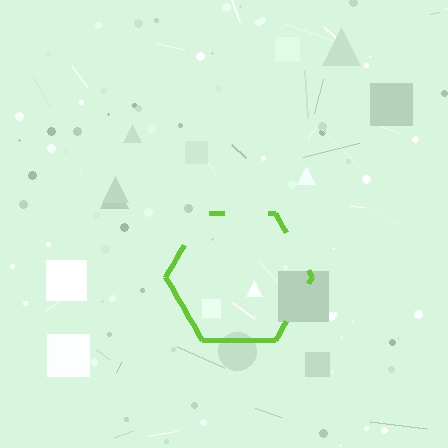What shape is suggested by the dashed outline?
The dashed outline suggests a hexagon.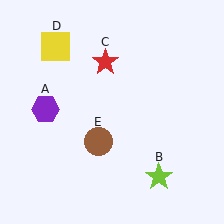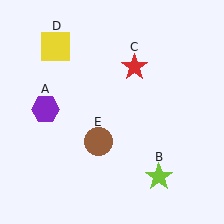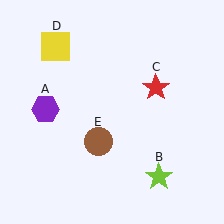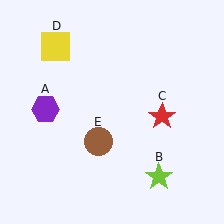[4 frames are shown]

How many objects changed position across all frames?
1 object changed position: red star (object C).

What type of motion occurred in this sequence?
The red star (object C) rotated clockwise around the center of the scene.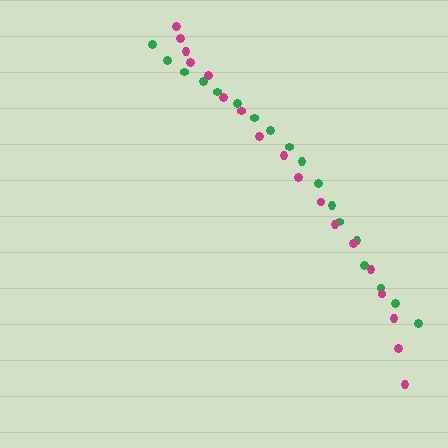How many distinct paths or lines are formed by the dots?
There are 2 distinct paths.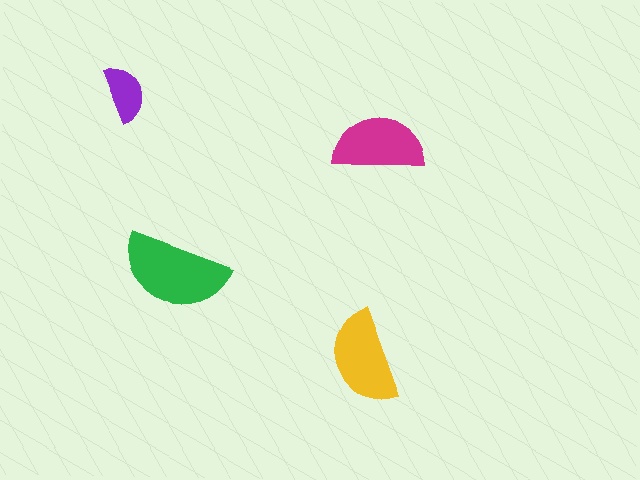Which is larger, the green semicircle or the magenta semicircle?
The green one.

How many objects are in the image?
There are 4 objects in the image.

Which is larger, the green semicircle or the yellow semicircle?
The green one.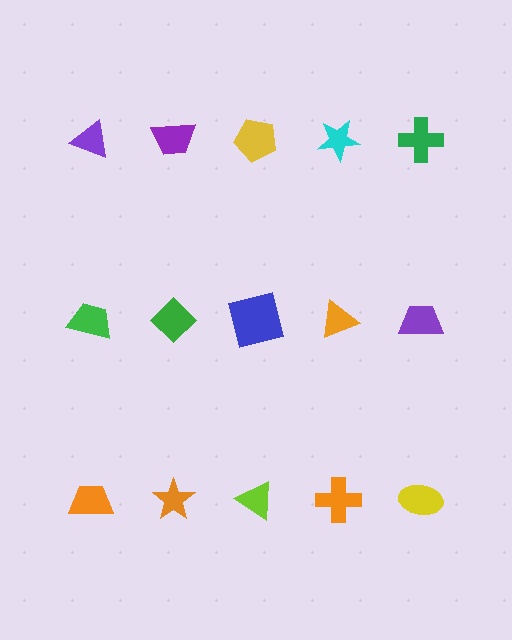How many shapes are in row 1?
5 shapes.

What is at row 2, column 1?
A green trapezoid.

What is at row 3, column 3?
A lime triangle.